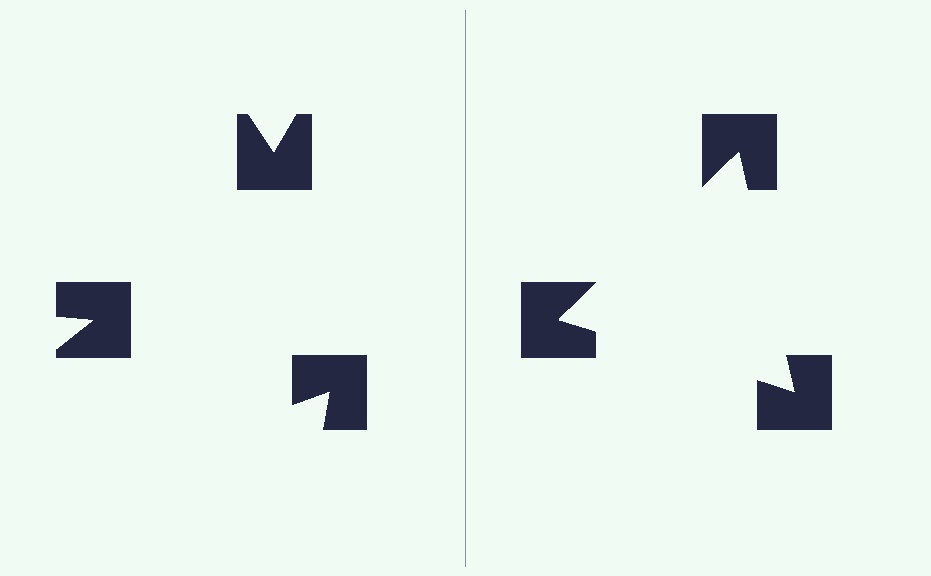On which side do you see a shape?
An illusory triangle appears on the right side. On the left side the wedge cuts are rotated, so no coherent shape forms.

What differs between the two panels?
The notched squares are positioned identically on both sides; only the wedge orientations differ. On the right they align to a triangle; on the left they are misaligned.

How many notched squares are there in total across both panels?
6 — 3 on each side.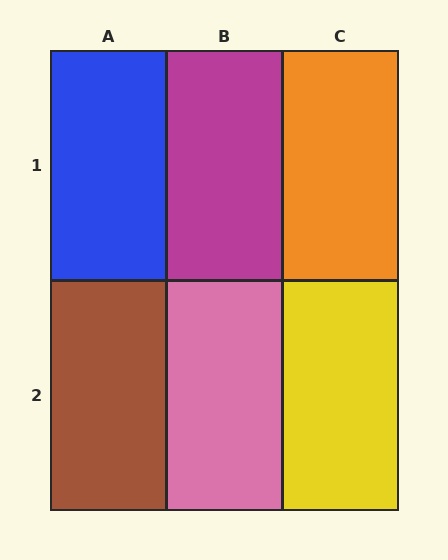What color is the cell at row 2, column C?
Yellow.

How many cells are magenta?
1 cell is magenta.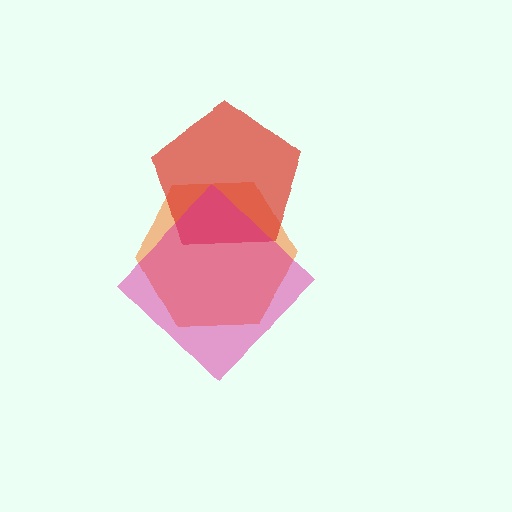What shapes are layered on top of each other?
The layered shapes are: an orange hexagon, a red pentagon, a magenta diamond.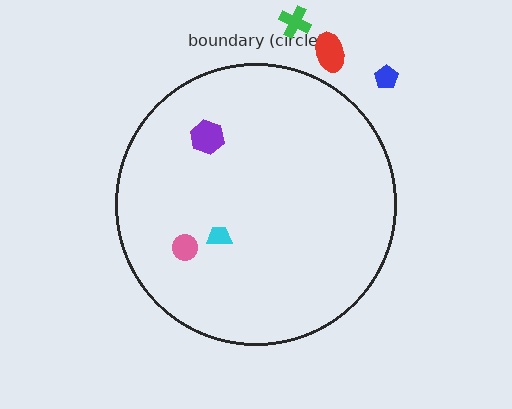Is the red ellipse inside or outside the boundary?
Outside.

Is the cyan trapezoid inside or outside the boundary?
Inside.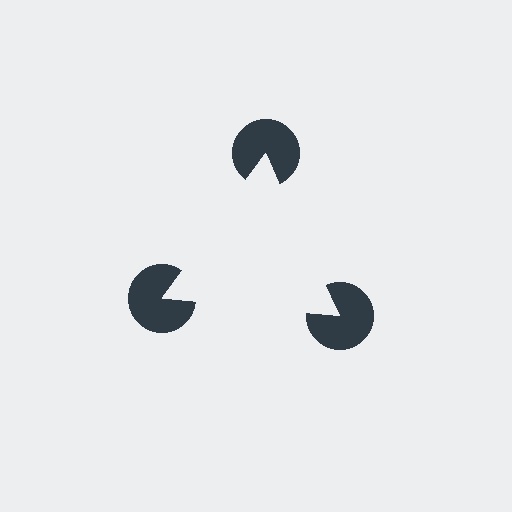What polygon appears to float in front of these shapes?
An illusory triangle — its edges are inferred from the aligned wedge cuts in the pac-man discs, not physically drawn.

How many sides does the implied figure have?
3 sides.